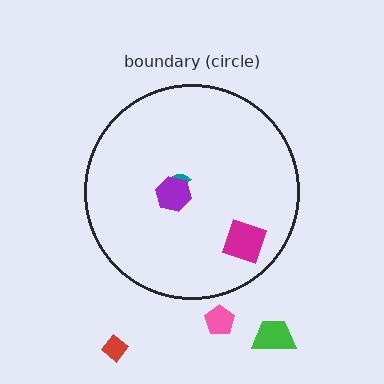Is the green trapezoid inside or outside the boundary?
Outside.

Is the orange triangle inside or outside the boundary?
Inside.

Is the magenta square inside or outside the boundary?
Inside.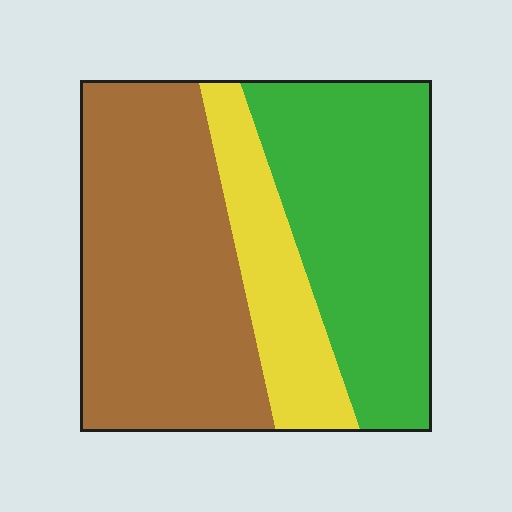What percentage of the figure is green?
Green takes up about three eighths (3/8) of the figure.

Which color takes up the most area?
Brown, at roughly 45%.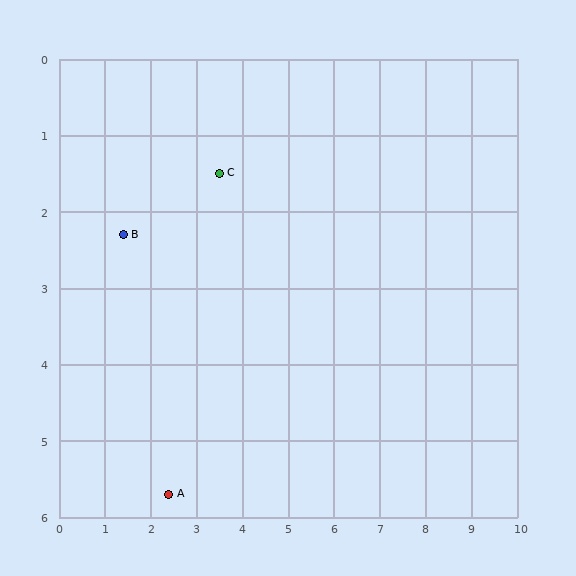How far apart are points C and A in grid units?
Points C and A are about 4.3 grid units apart.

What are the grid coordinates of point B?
Point B is at approximately (1.4, 2.3).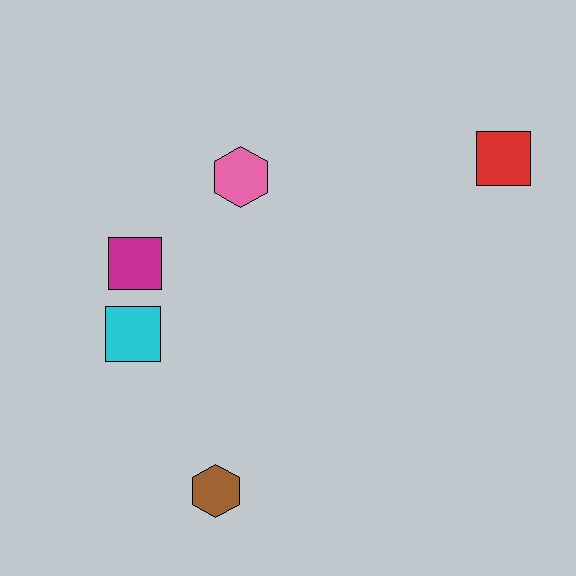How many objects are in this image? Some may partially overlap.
There are 5 objects.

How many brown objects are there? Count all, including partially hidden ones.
There is 1 brown object.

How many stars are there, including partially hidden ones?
There are no stars.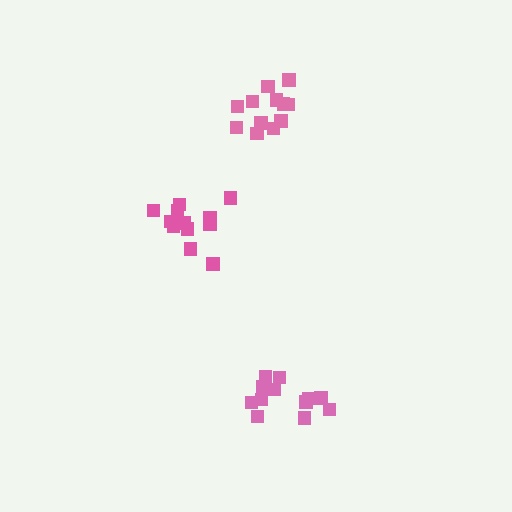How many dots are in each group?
Group 1: 13 dots, Group 2: 12 dots, Group 3: 13 dots (38 total).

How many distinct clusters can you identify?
There are 3 distinct clusters.